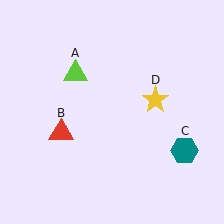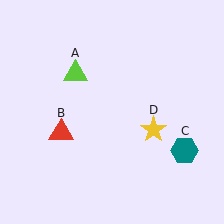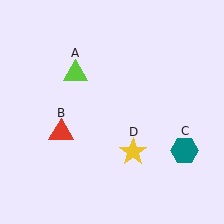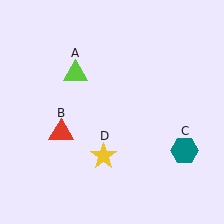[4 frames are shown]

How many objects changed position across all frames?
1 object changed position: yellow star (object D).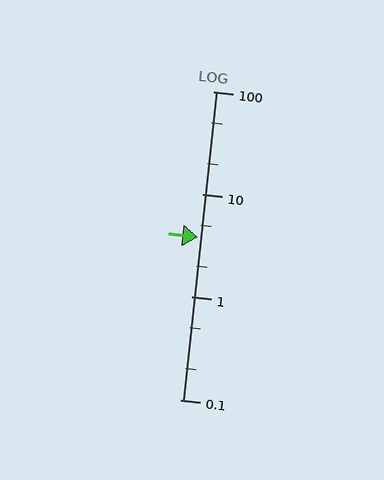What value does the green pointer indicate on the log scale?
The pointer indicates approximately 3.8.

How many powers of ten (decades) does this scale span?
The scale spans 3 decades, from 0.1 to 100.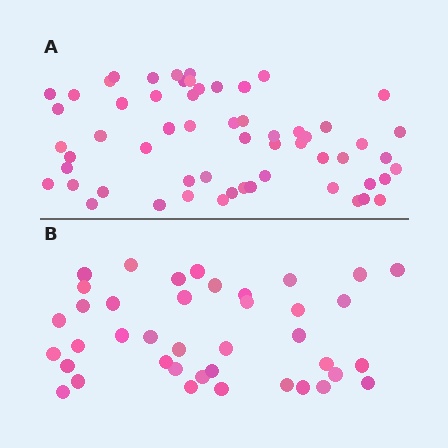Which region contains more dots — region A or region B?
Region A (the top region) has more dots.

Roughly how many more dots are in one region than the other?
Region A has approximately 20 more dots than region B.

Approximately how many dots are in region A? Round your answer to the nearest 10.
About 60 dots. (The exact count is 59, which rounds to 60.)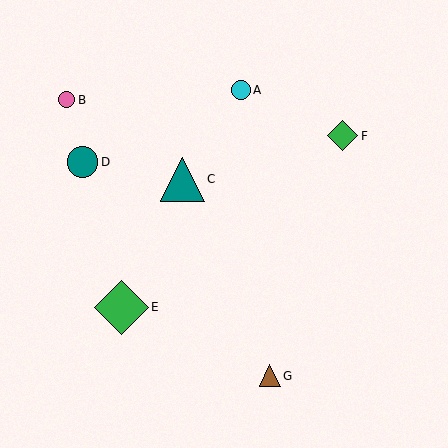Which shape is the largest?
The green diamond (labeled E) is the largest.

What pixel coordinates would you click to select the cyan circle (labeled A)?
Click at (241, 90) to select the cyan circle A.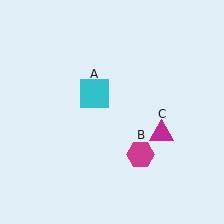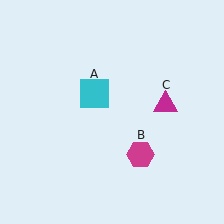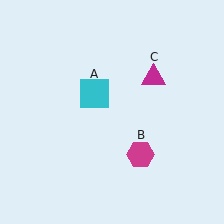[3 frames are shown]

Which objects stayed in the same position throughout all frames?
Cyan square (object A) and magenta hexagon (object B) remained stationary.